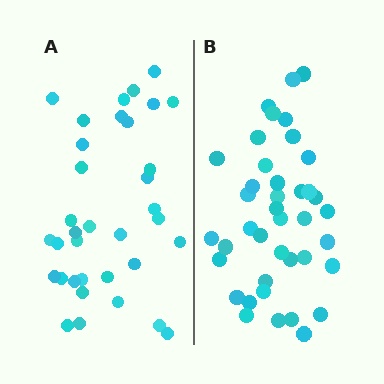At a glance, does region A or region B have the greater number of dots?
Region B (the right region) has more dots.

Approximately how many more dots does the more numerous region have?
Region B has about 5 more dots than region A.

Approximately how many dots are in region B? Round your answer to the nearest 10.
About 40 dots.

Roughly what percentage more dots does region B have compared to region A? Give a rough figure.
About 15% more.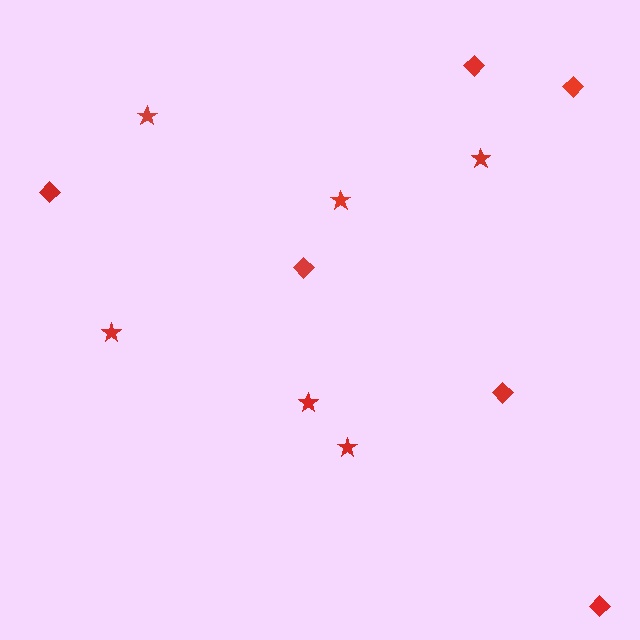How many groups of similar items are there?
There are 2 groups: one group of diamonds (6) and one group of stars (6).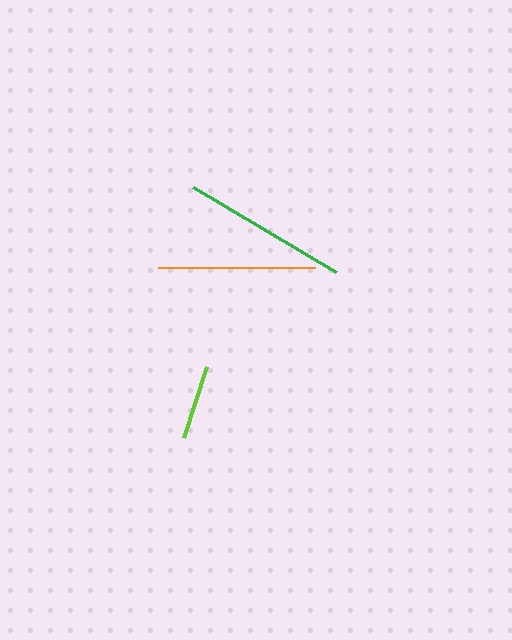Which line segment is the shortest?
The lime line is the shortest at approximately 74 pixels.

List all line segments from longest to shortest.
From longest to shortest: green, orange, lime.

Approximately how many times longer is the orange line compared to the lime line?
The orange line is approximately 2.1 times the length of the lime line.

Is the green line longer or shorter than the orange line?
The green line is longer than the orange line.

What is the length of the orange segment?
The orange segment is approximately 157 pixels long.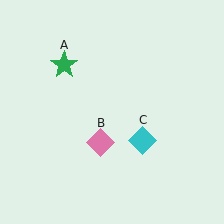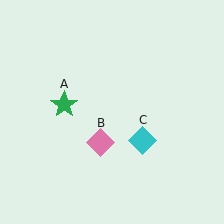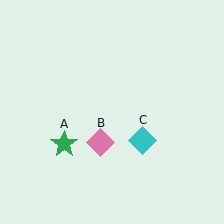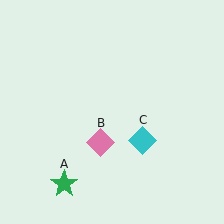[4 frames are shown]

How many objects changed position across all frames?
1 object changed position: green star (object A).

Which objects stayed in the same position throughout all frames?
Pink diamond (object B) and cyan diamond (object C) remained stationary.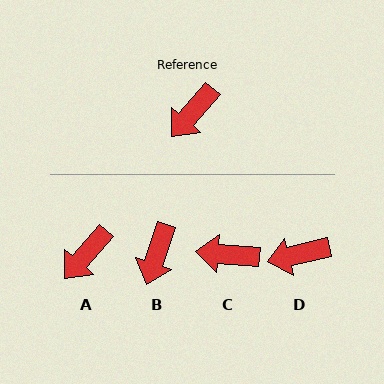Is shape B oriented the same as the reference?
No, it is off by about 23 degrees.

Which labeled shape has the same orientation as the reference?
A.